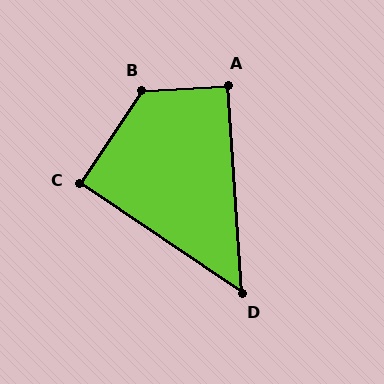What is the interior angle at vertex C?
Approximately 90 degrees (approximately right).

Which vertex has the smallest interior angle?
D, at approximately 52 degrees.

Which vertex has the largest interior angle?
B, at approximately 128 degrees.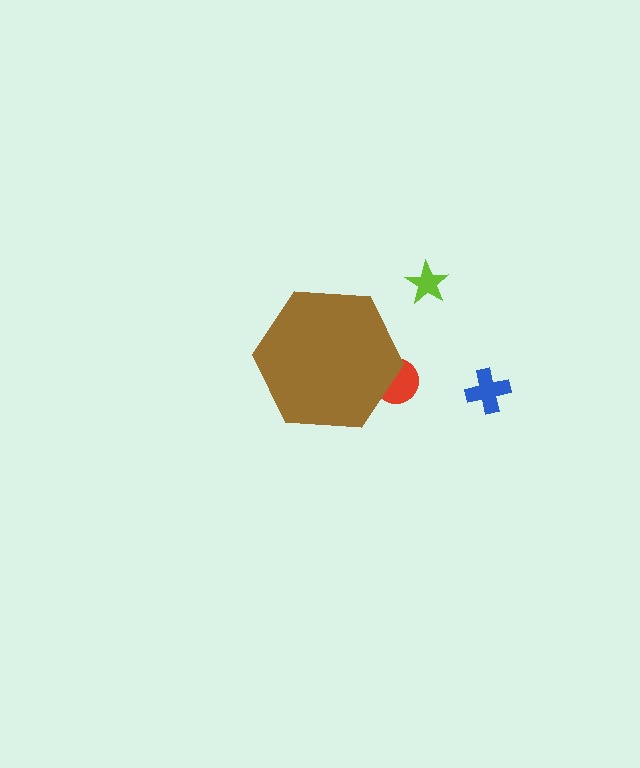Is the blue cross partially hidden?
No, the blue cross is fully visible.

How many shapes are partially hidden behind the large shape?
1 shape is partially hidden.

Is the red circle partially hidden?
Yes, the red circle is partially hidden behind the brown hexagon.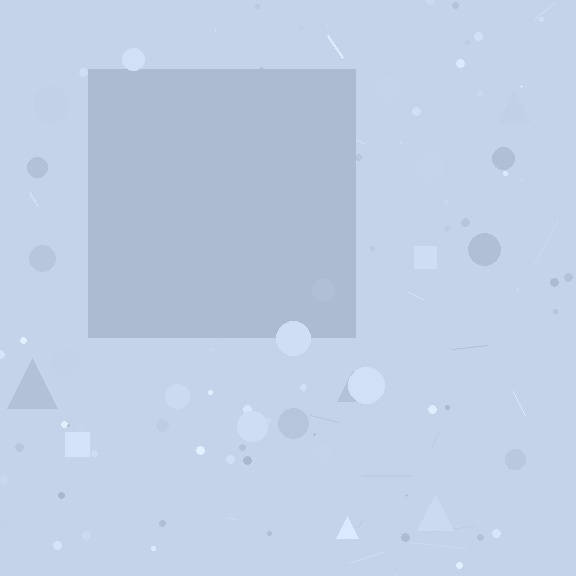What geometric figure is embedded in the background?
A square is embedded in the background.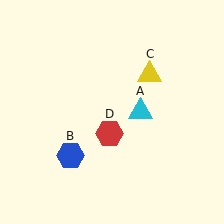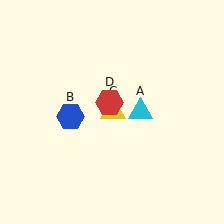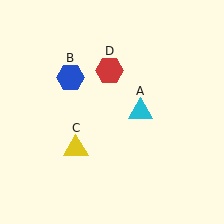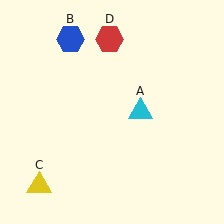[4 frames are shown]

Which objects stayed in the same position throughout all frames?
Cyan triangle (object A) remained stationary.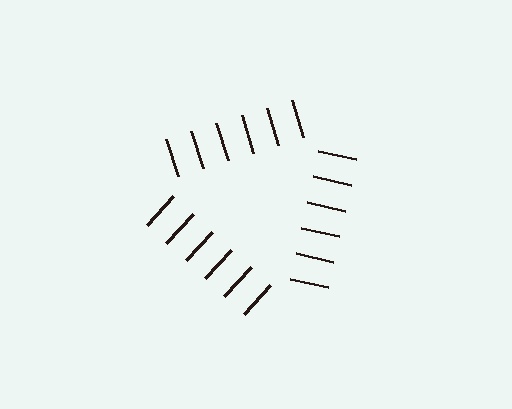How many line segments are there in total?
18 — 6 along each of the 3 edges.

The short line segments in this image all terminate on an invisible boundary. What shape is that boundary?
An illusory triangle — the line segments terminate on its edges but no continuous stroke is drawn.